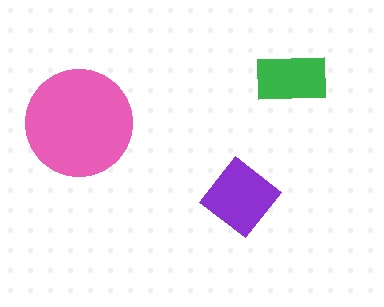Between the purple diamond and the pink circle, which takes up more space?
The pink circle.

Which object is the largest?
The pink circle.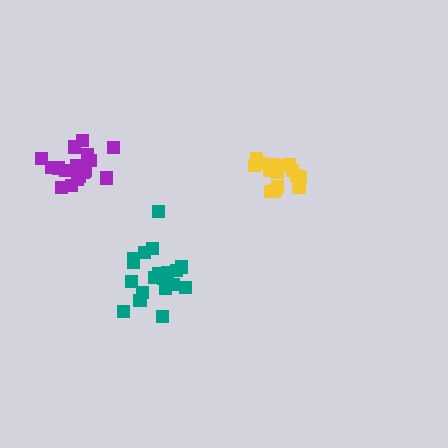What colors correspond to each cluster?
The clusters are colored: yellow, purple, teal.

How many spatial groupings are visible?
There are 3 spatial groupings.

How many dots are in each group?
Group 1: 17 dots, Group 2: 21 dots, Group 3: 20 dots (58 total).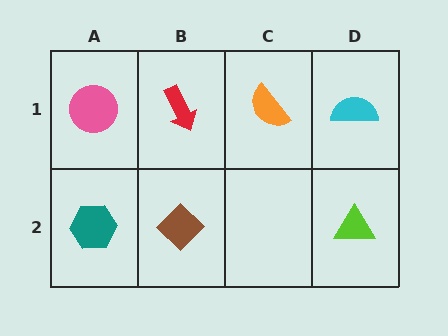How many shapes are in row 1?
4 shapes.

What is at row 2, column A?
A teal hexagon.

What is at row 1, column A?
A pink circle.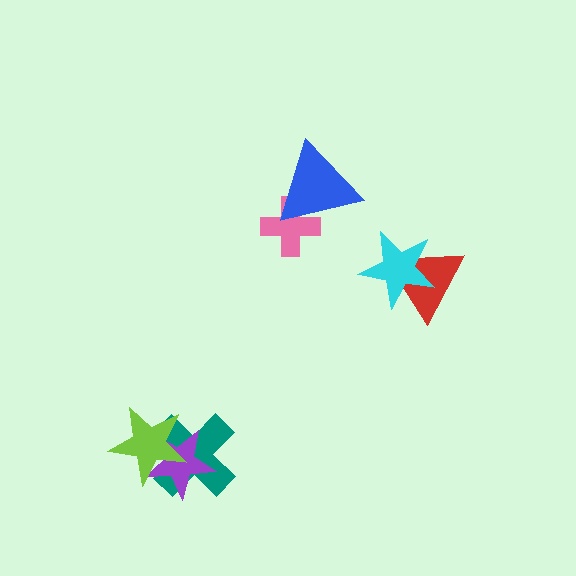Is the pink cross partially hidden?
Yes, it is partially covered by another shape.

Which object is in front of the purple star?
The lime star is in front of the purple star.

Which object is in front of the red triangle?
The cyan star is in front of the red triangle.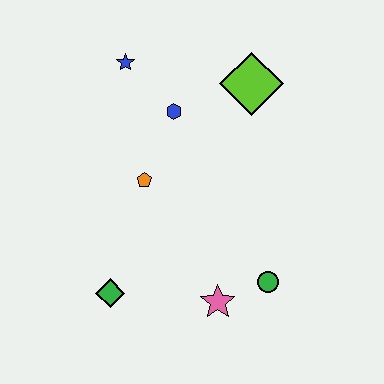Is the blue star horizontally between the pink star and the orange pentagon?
No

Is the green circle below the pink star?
No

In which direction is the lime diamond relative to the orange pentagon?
The lime diamond is to the right of the orange pentagon.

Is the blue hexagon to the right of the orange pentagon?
Yes